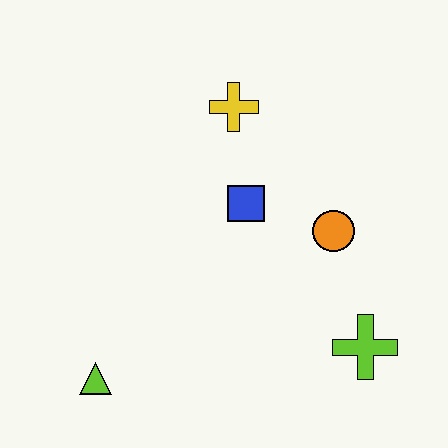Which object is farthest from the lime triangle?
The yellow cross is farthest from the lime triangle.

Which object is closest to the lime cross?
The orange circle is closest to the lime cross.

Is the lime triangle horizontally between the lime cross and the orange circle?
No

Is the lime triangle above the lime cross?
No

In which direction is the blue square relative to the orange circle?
The blue square is to the left of the orange circle.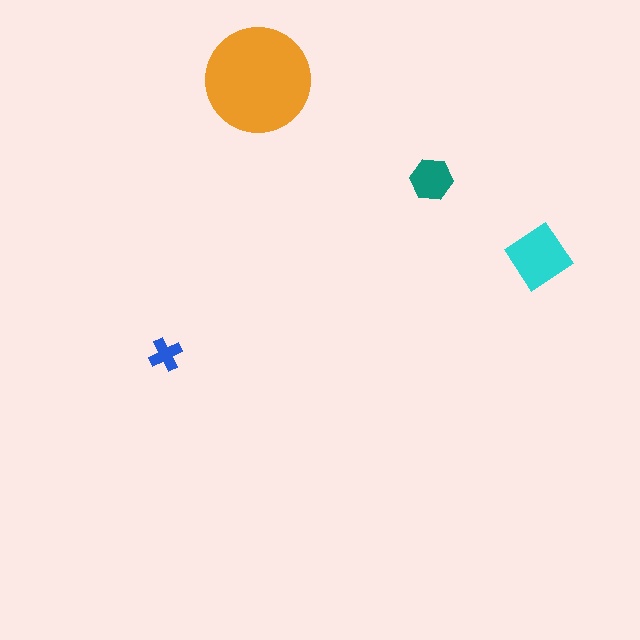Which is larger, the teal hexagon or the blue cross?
The teal hexagon.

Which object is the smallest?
The blue cross.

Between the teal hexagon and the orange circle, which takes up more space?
The orange circle.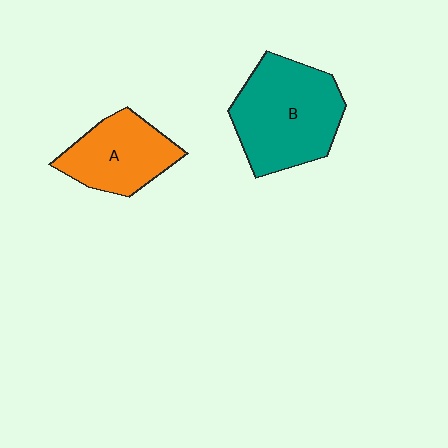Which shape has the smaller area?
Shape A (orange).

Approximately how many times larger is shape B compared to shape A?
Approximately 1.5 times.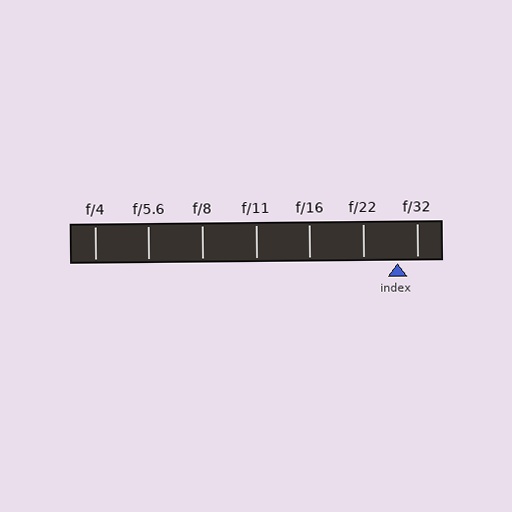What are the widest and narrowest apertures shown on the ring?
The widest aperture shown is f/4 and the narrowest is f/32.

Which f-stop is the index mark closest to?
The index mark is closest to f/32.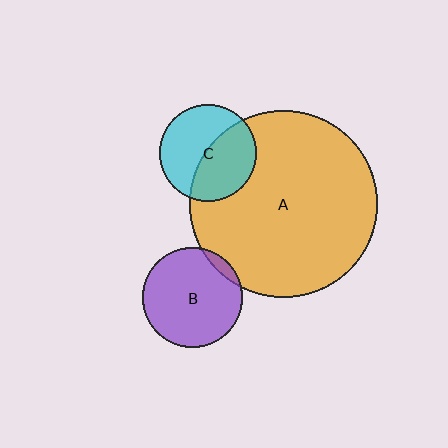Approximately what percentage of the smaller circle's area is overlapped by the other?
Approximately 45%.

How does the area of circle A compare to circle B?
Approximately 3.5 times.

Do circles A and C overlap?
Yes.